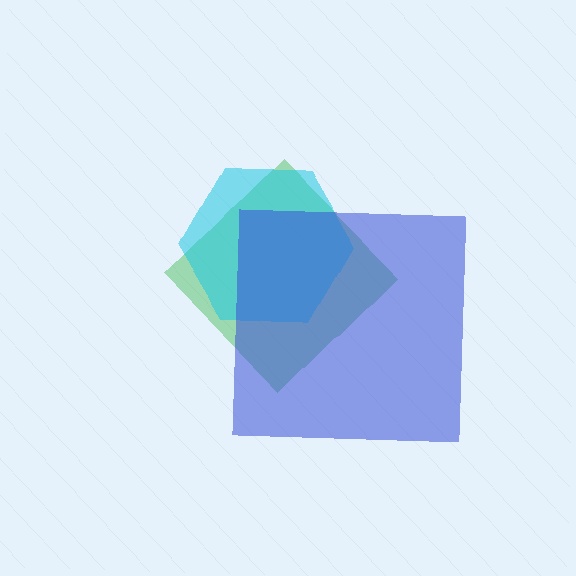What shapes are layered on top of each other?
The layered shapes are: a green diamond, a cyan hexagon, a blue square.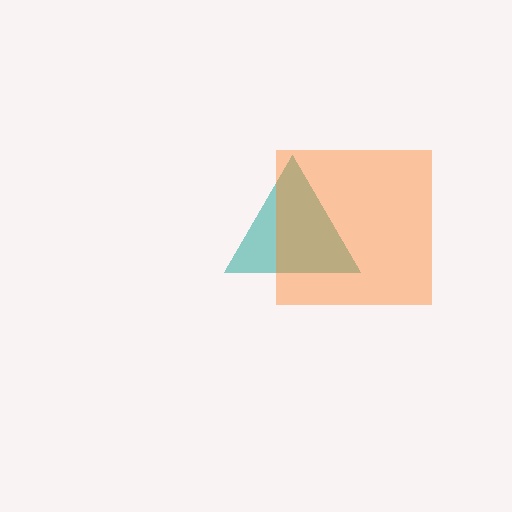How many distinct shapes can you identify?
There are 2 distinct shapes: a teal triangle, an orange square.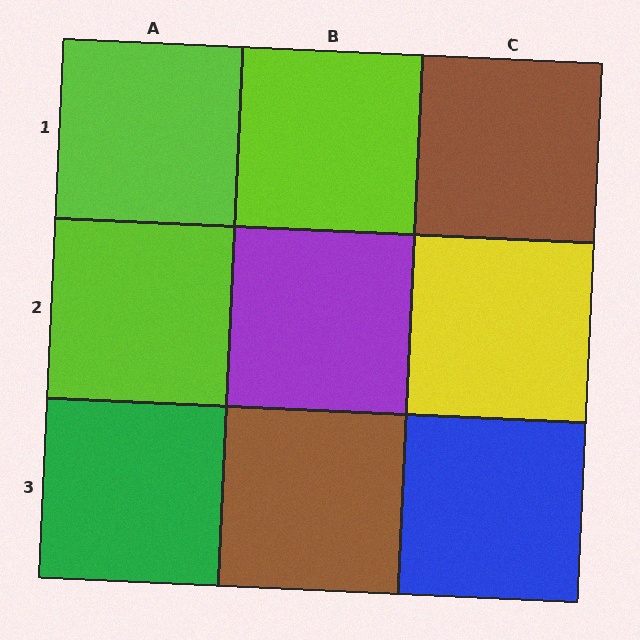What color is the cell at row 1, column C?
Brown.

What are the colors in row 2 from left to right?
Lime, purple, yellow.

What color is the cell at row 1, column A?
Lime.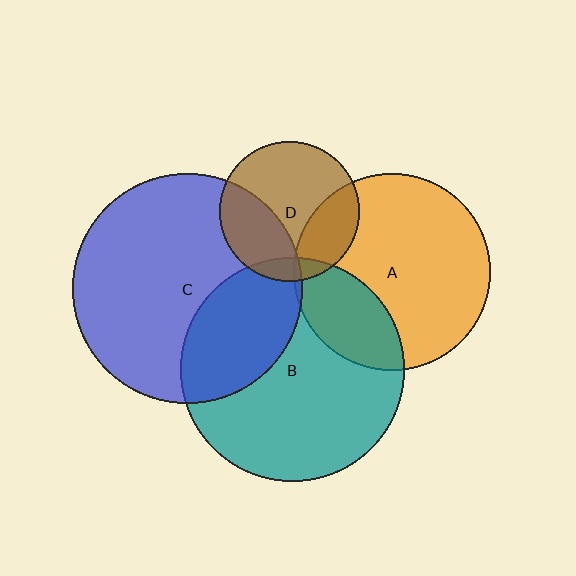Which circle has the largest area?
Circle C (blue).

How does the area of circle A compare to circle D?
Approximately 2.0 times.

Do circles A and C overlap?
Yes.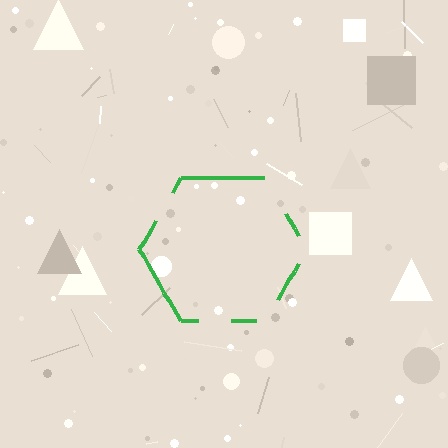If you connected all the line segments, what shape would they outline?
They would outline a hexagon.